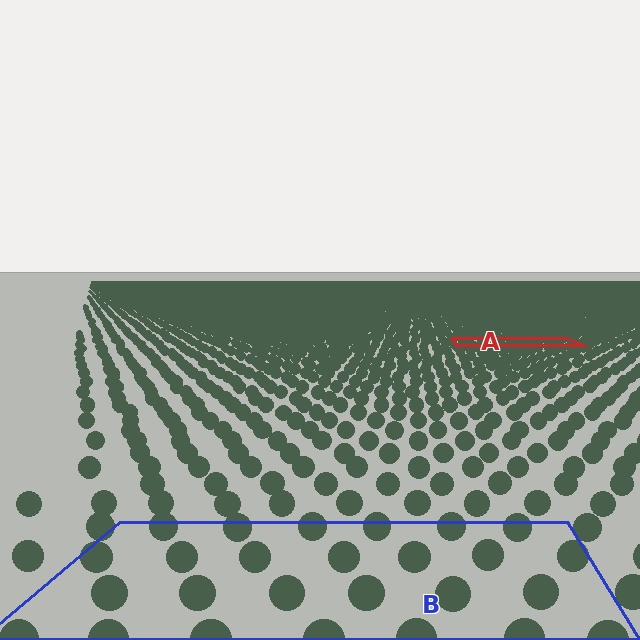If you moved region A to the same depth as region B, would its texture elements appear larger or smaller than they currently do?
They would appear larger. At a closer depth, the same texture elements are projected at a bigger on-screen size.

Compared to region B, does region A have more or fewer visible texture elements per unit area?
Region A has more texture elements per unit area — they are packed more densely because it is farther away.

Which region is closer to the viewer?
Region B is closer. The texture elements there are larger and more spread out.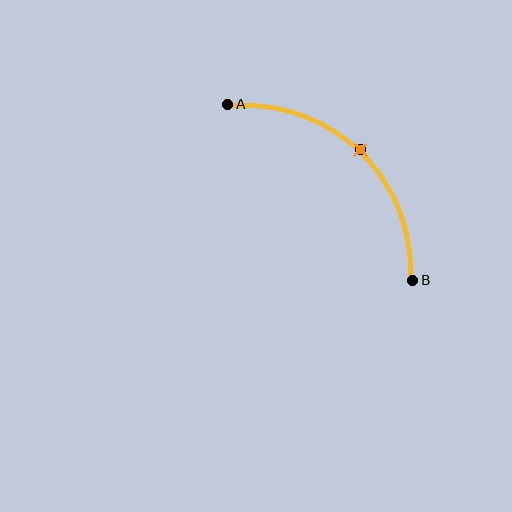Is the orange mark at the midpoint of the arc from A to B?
Yes. The orange mark lies on the arc at equal arc-length from both A and B — it is the arc midpoint.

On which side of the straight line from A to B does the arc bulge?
The arc bulges above and to the right of the straight line connecting A and B.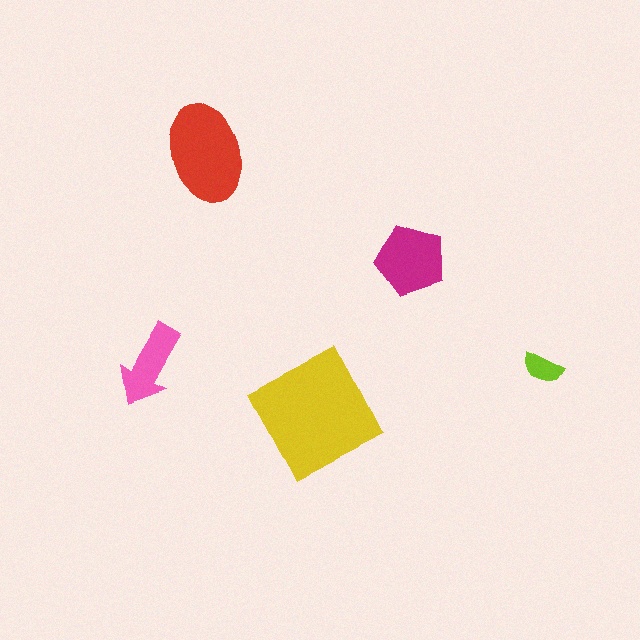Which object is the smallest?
The lime semicircle.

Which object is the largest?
The yellow square.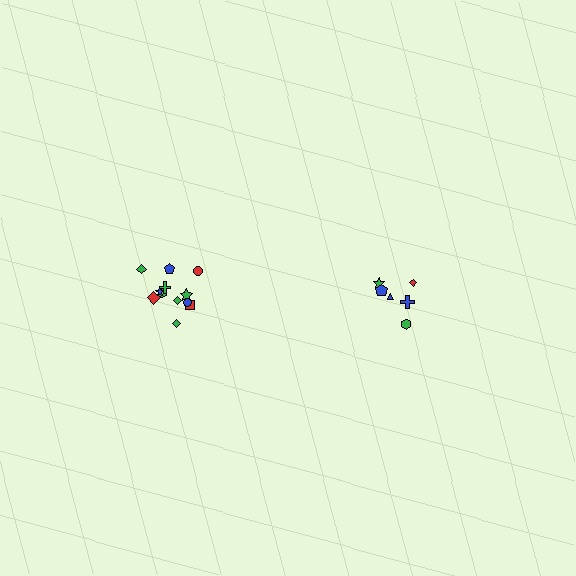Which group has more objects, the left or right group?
The left group.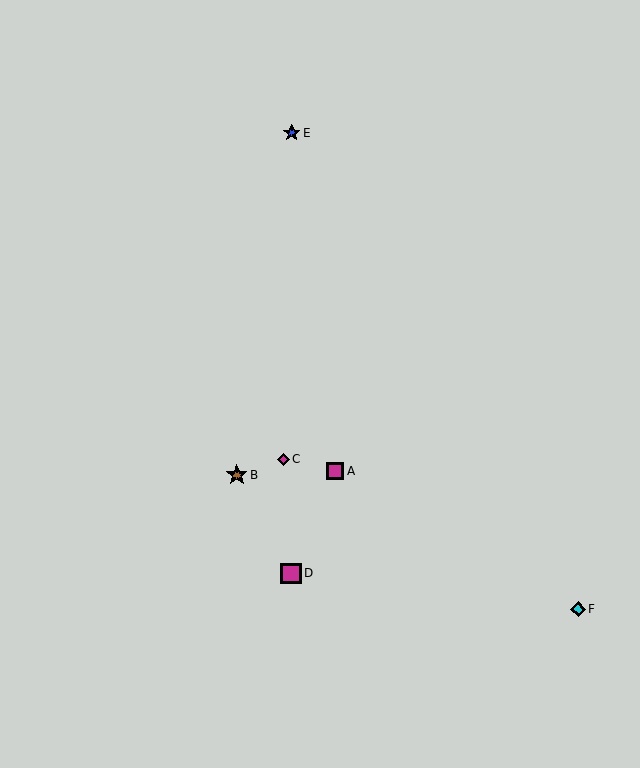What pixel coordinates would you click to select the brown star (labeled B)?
Click at (237, 475) to select the brown star B.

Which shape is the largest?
The brown star (labeled B) is the largest.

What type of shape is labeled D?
Shape D is a magenta square.